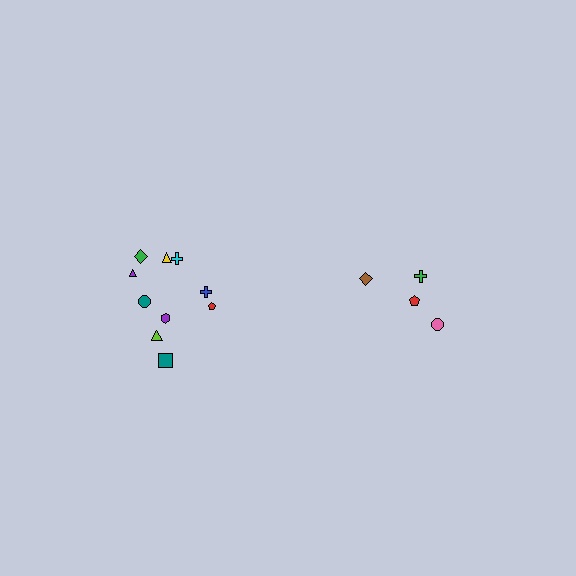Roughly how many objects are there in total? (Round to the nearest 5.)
Roughly 15 objects in total.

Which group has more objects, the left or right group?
The left group.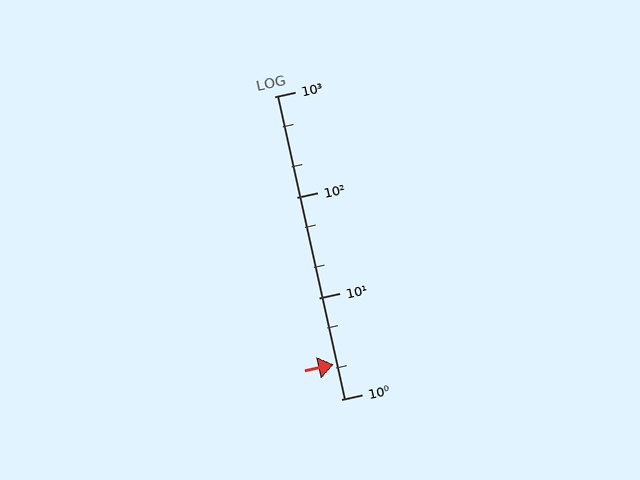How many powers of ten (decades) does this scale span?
The scale spans 3 decades, from 1 to 1000.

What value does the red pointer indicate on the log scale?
The pointer indicates approximately 2.2.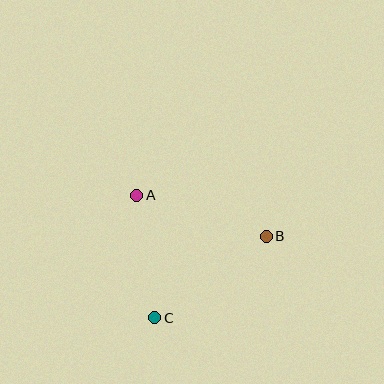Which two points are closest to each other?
Points A and C are closest to each other.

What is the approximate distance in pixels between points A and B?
The distance between A and B is approximately 135 pixels.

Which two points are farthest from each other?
Points B and C are farthest from each other.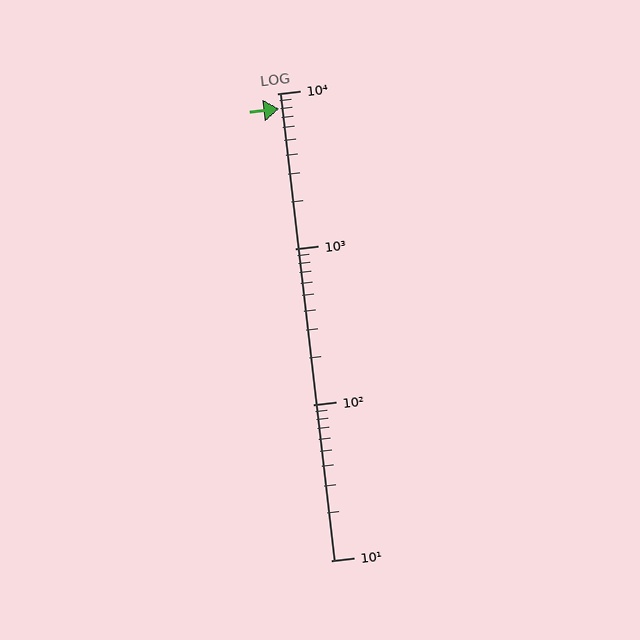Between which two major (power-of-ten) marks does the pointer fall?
The pointer is between 1000 and 10000.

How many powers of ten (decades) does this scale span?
The scale spans 3 decades, from 10 to 10000.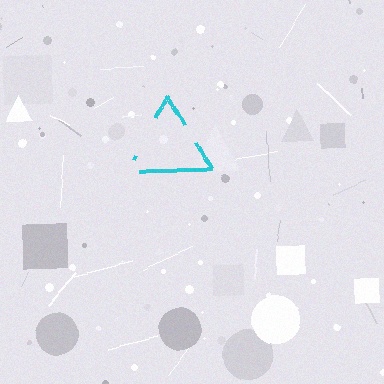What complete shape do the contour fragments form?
The contour fragments form a triangle.